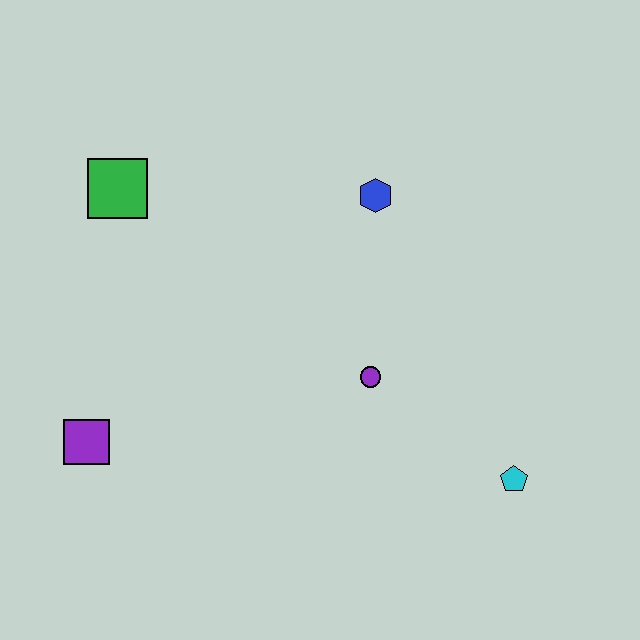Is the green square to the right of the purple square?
Yes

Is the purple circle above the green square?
No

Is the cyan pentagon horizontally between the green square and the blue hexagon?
No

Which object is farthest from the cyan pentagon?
The green square is farthest from the cyan pentagon.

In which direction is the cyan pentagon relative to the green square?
The cyan pentagon is to the right of the green square.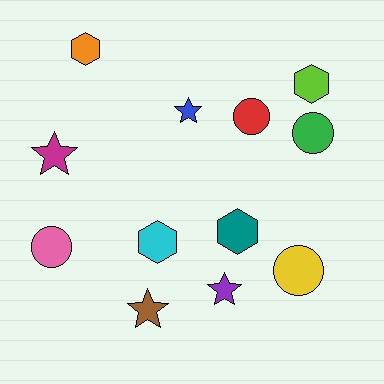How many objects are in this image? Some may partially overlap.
There are 12 objects.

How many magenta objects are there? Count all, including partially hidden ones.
There is 1 magenta object.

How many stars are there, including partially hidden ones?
There are 4 stars.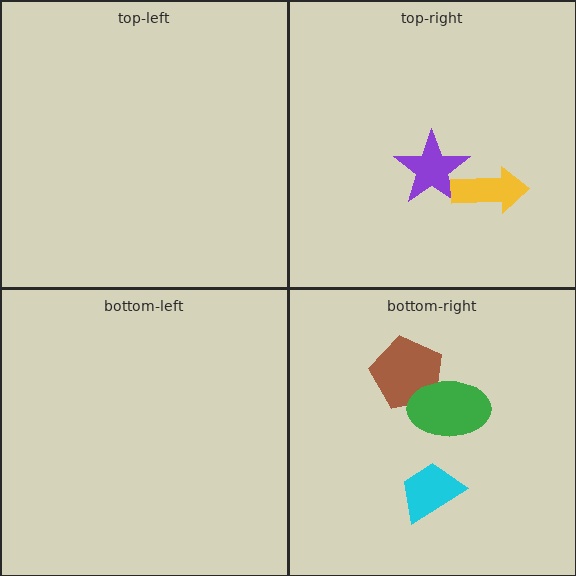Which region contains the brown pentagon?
The bottom-right region.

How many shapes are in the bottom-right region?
3.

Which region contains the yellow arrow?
The top-right region.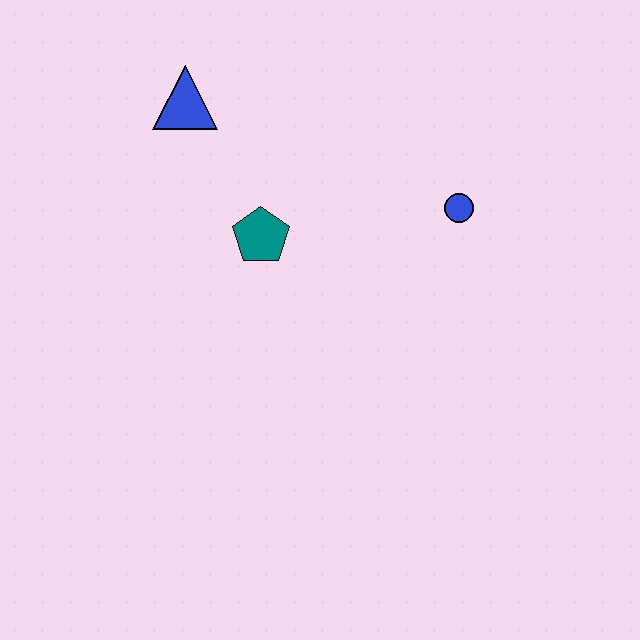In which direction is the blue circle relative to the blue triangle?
The blue circle is to the right of the blue triangle.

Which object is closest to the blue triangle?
The teal pentagon is closest to the blue triangle.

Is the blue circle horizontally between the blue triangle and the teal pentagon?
No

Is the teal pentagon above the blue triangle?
No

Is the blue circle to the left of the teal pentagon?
No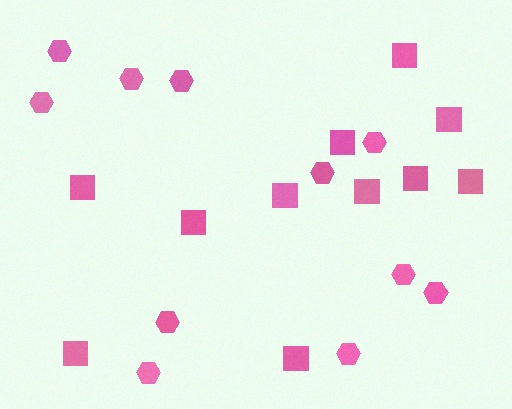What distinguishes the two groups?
There are 2 groups: one group of hexagons (11) and one group of squares (11).